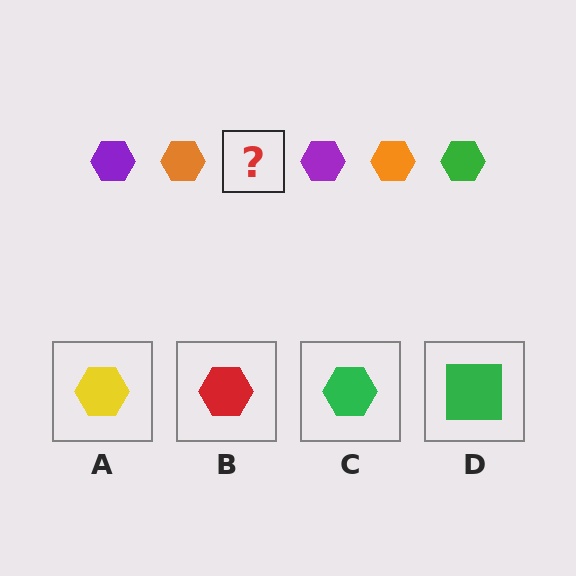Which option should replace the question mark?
Option C.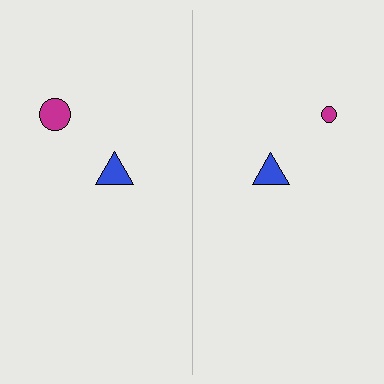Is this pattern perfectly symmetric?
No, the pattern is not perfectly symmetric. The magenta circle on the right side has a different size than its mirror counterpart.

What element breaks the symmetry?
The magenta circle on the right side has a different size than its mirror counterpart.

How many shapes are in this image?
There are 4 shapes in this image.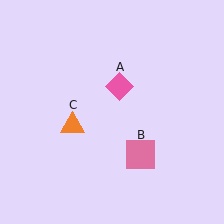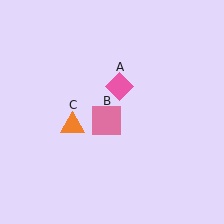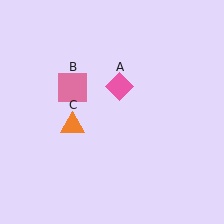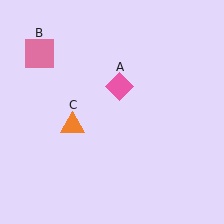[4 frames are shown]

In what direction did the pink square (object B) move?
The pink square (object B) moved up and to the left.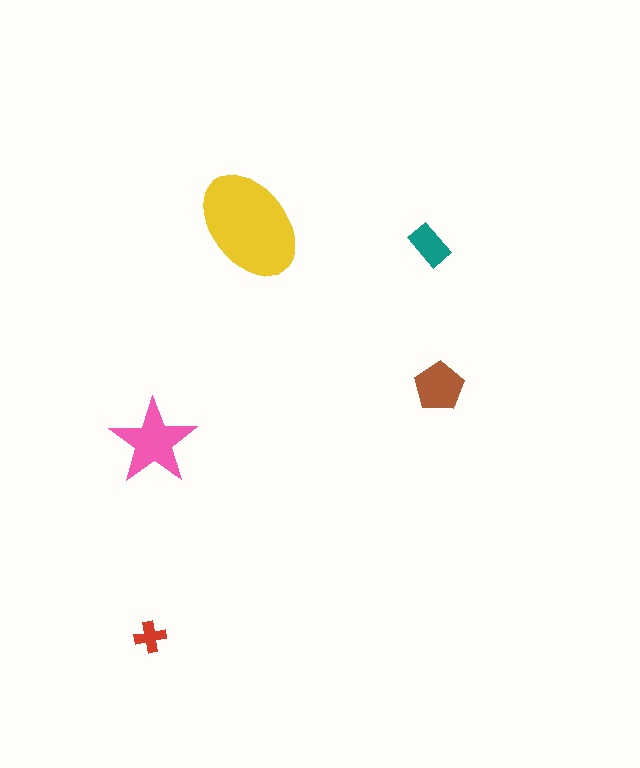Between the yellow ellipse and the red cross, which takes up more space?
The yellow ellipse.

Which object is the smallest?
The red cross.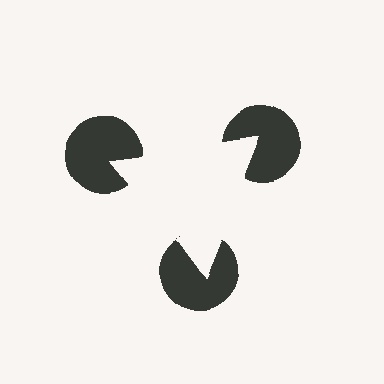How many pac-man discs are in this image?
There are 3 — one at each vertex of the illusory triangle.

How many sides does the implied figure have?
3 sides.